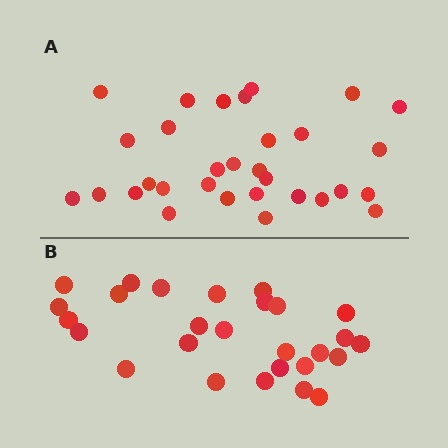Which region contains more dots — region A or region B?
Region A (the top region) has more dots.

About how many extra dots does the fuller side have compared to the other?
Region A has about 4 more dots than region B.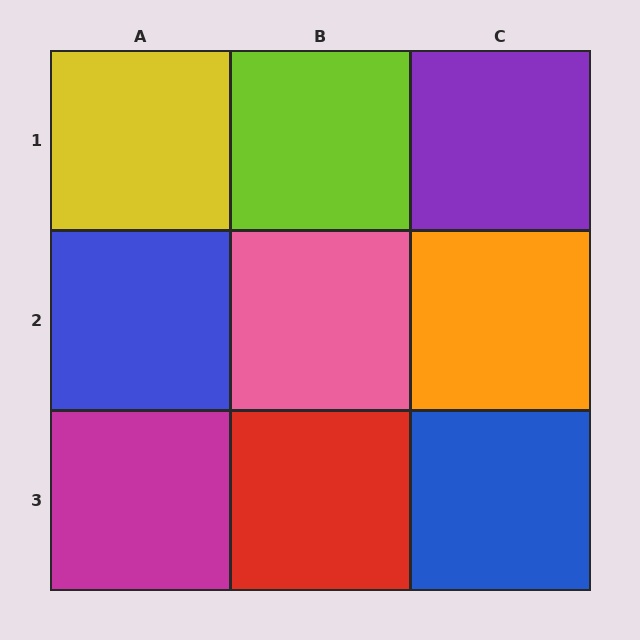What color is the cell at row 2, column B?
Pink.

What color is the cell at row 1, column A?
Yellow.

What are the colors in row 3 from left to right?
Magenta, red, blue.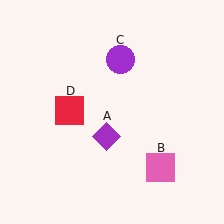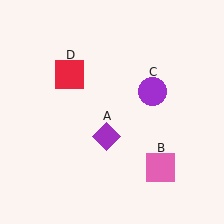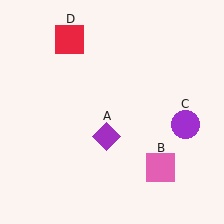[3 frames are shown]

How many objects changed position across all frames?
2 objects changed position: purple circle (object C), red square (object D).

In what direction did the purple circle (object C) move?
The purple circle (object C) moved down and to the right.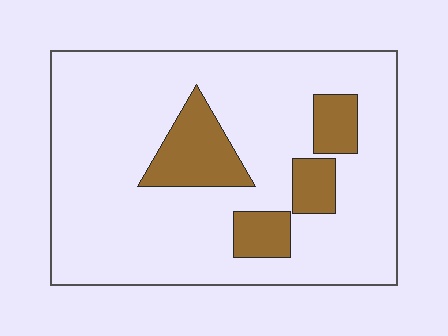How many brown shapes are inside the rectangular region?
4.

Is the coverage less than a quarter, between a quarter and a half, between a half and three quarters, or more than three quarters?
Less than a quarter.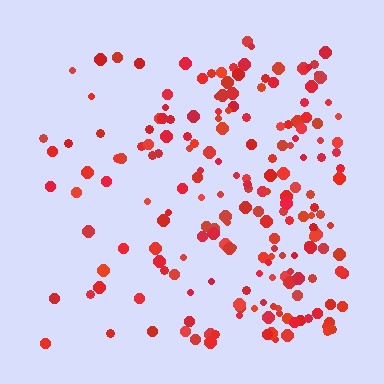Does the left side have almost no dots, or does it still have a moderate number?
Still a moderate number, just noticeably fewer than the right.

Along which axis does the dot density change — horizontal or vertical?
Horizontal.